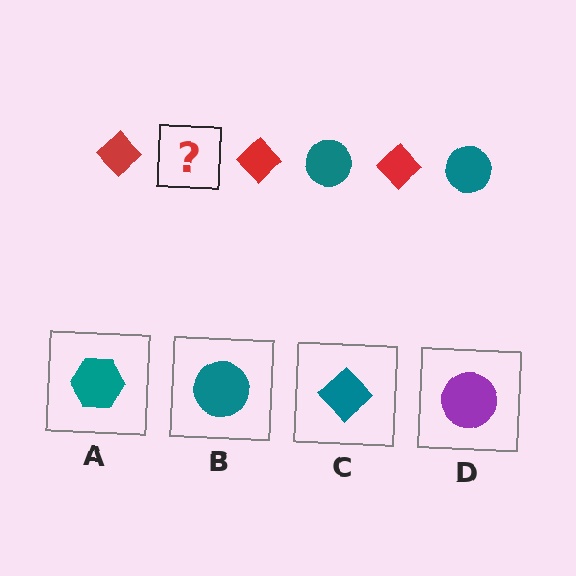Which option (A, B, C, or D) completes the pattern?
B.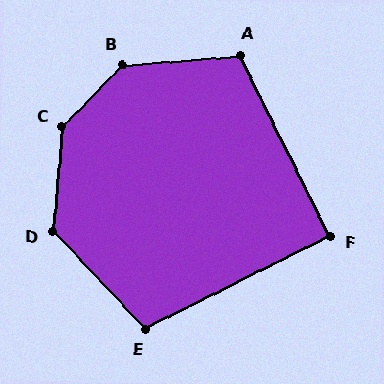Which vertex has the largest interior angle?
C, at approximately 141 degrees.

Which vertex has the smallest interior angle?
F, at approximately 90 degrees.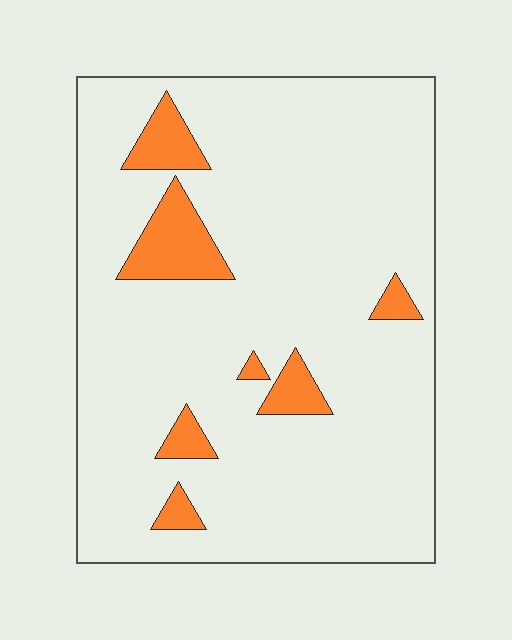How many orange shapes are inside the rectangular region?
7.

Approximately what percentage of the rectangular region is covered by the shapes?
Approximately 10%.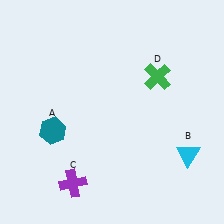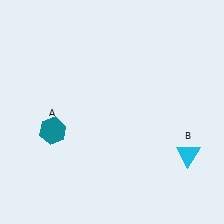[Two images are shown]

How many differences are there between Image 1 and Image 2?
There are 2 differences between the two images.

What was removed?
The green cross (D), the purple cross (C) were removed in Image 2.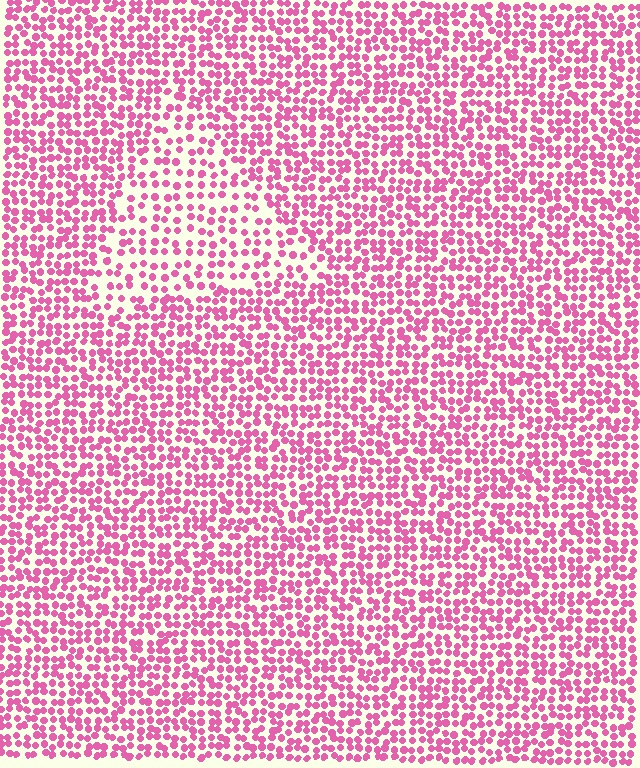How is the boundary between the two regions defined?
The boundary is defined by a change in element density (approximately 1.7x ratio). All elements are the same color, size, and shape.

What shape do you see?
I see a triangle.